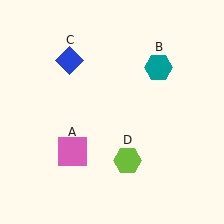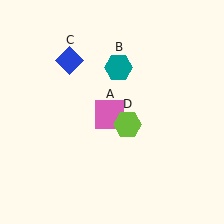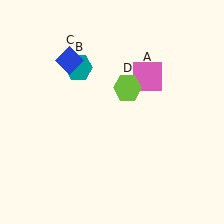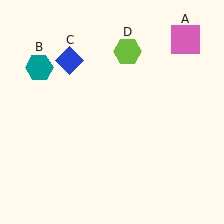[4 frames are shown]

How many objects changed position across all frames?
3 objects changed position: pink square (object A), teal hexagon (object B), lime hexagon (object D).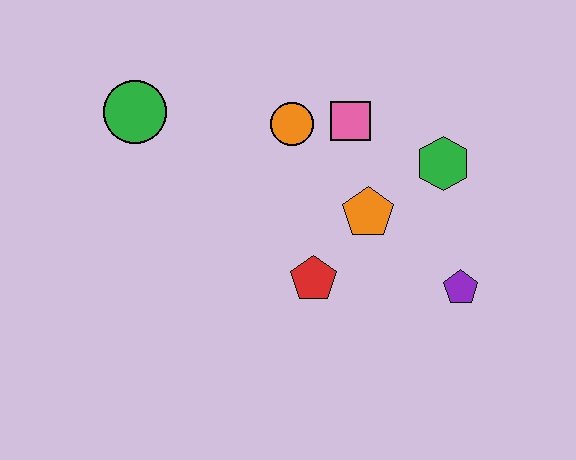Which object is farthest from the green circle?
The purple pentagon is farthest from the green circle.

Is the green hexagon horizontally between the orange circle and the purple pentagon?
Yes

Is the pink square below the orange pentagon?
No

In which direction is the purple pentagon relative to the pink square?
The purple pentagon is below the pink square.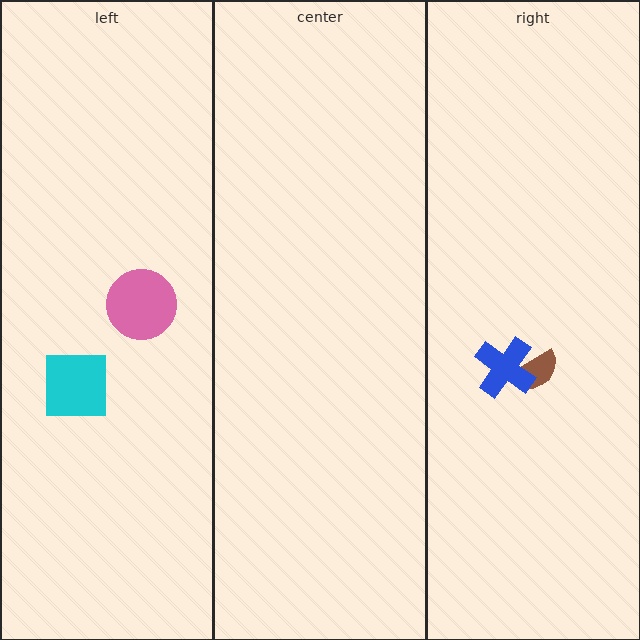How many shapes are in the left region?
2.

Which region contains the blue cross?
The right region.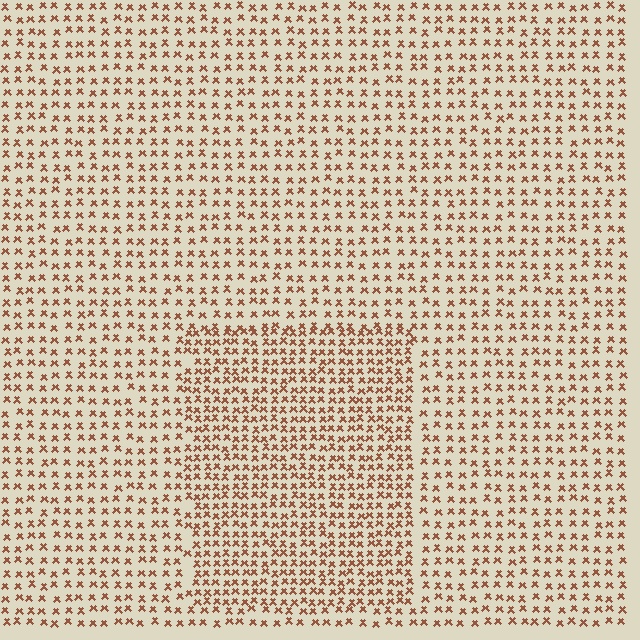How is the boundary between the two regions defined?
The boundary is defined by a change in element density (approximately 1.6x ratio). All elements are the same color, size, and shape.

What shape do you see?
I see a rectangle.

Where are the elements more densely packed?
The elements are more densely packed inside the rectangle boundary.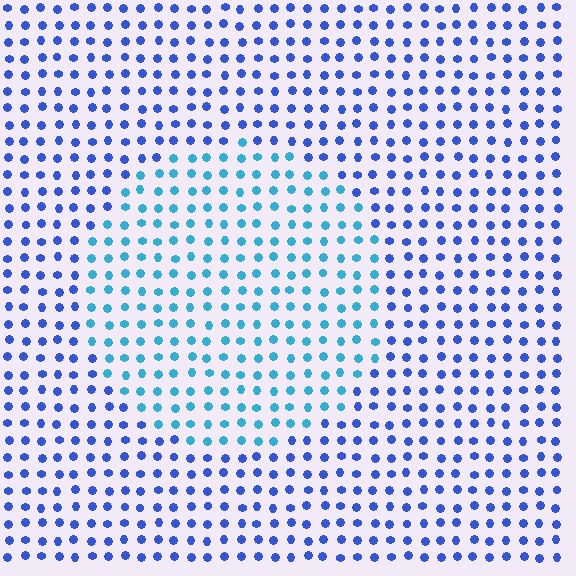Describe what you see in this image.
The image is filled with small blue elements in a uniform arrangement. A circle-shaped region is visible where the elements are tinted to a slightly different hue, forming a subtle color boundary.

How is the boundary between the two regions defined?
The boundary is defined purely by a slight shift in hue (about 35 degrees). Spacing, size, and orientation are identical on both sides.